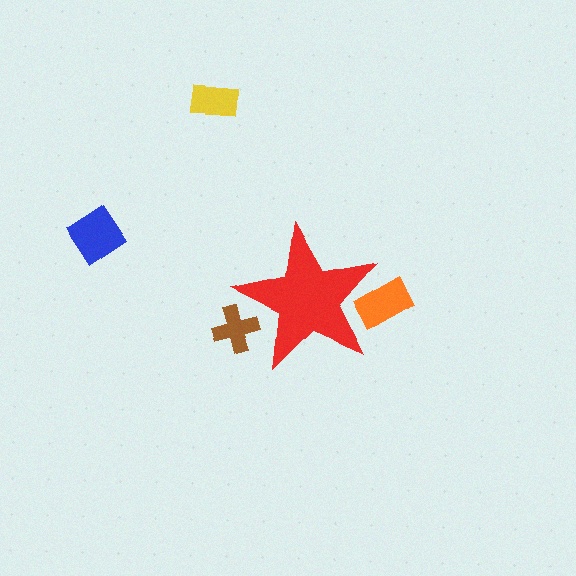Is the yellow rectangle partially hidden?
No, the yellow rectangle is fully visible.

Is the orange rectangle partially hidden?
Yes, the orange rectangle is partially hidden behind the red star.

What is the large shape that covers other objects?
A red star.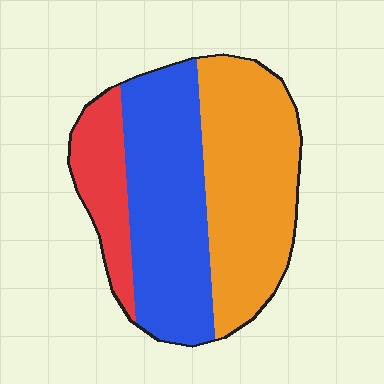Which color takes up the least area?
Red, at roughly 15%.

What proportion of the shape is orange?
Orange covers 43% of the shape.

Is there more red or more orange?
Orange.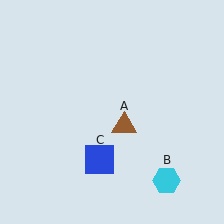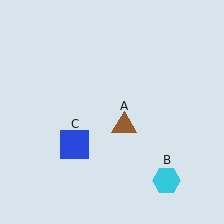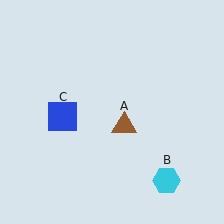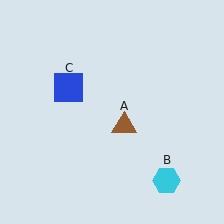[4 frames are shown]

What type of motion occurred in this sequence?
The blue square (object C) rotated clockwise around the center of the scene.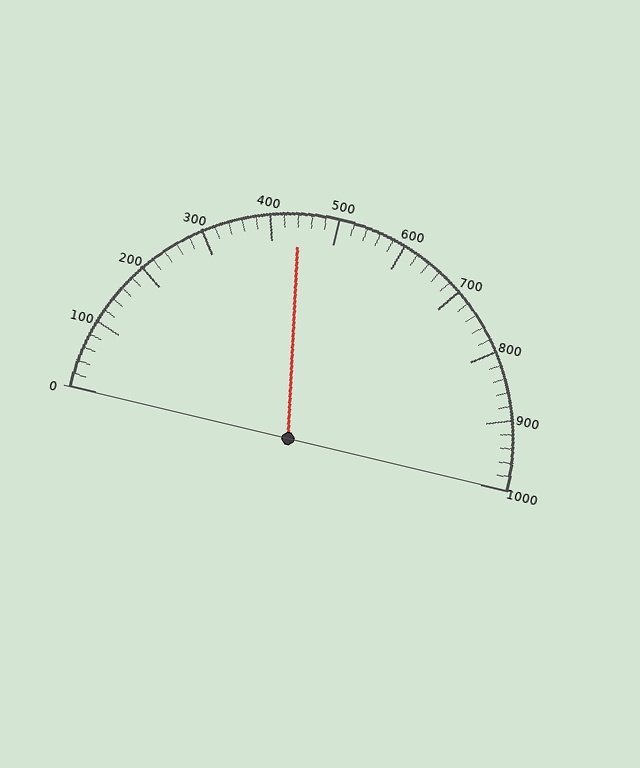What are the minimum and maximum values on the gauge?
The gauge ranges from 0 to 1000.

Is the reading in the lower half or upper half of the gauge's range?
The reading is in the lower half of the range (0 to 1000).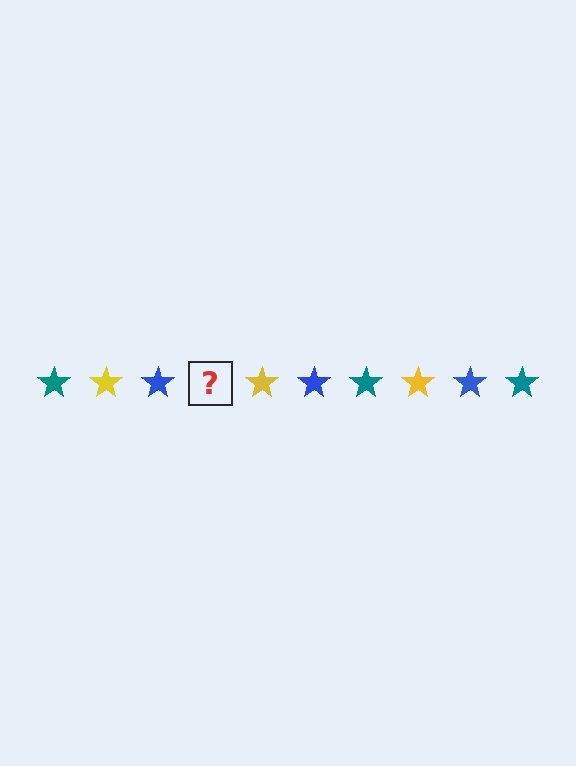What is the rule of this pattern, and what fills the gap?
The rule is that the pattern cycles through teal, yellow, blue stars. The gap should be filled with a teal star.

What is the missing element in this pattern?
The missing element is a teal star.